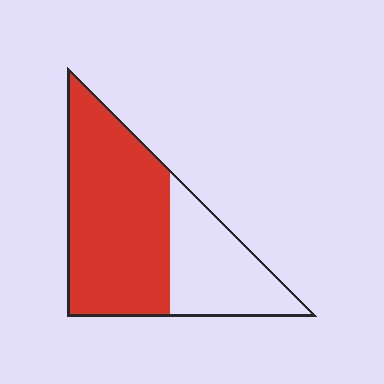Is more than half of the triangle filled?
Yes.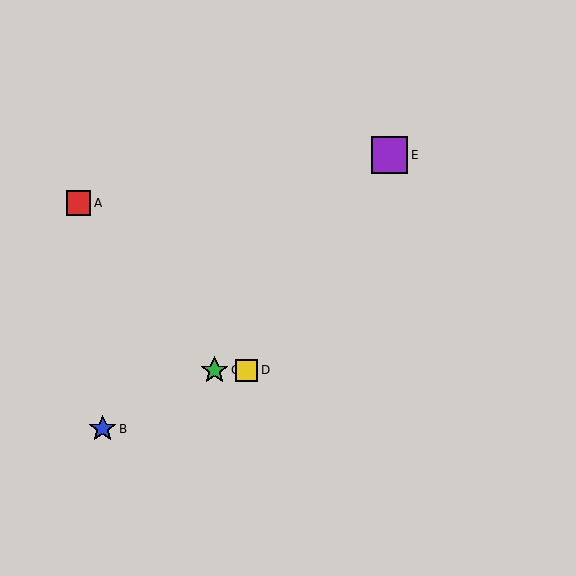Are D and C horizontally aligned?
Yes, both are at y≈370.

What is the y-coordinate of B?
Object B is at y≈429.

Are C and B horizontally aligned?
No, C is at y≈370 and B is at y≈429.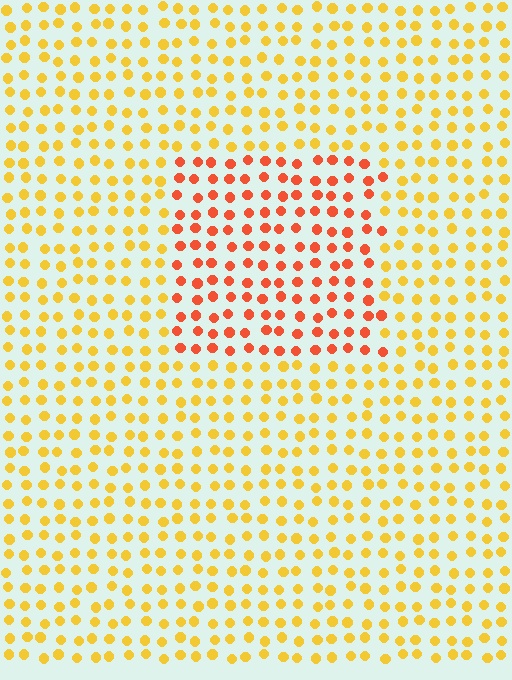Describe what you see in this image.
The image is filled with small yellow elements in a uniform arrangement. A rectangle-shaped region is visible where the elements are tinted to a slightly different hue, forming a subtle color boundary.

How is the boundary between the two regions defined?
The boundary is defined purely by a slight shift in hue (about 38 degrees). Spacing, size, and orientation are identical on both sides.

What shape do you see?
I see a rectangle.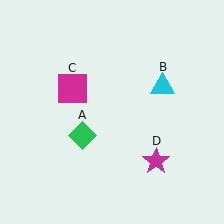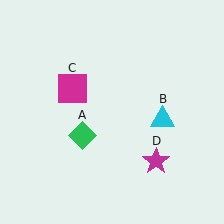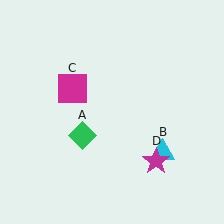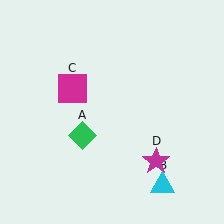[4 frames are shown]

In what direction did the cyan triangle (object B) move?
The cyan triangle (object B) moved down.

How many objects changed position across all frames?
1 object changed position: cyan triangle (object B).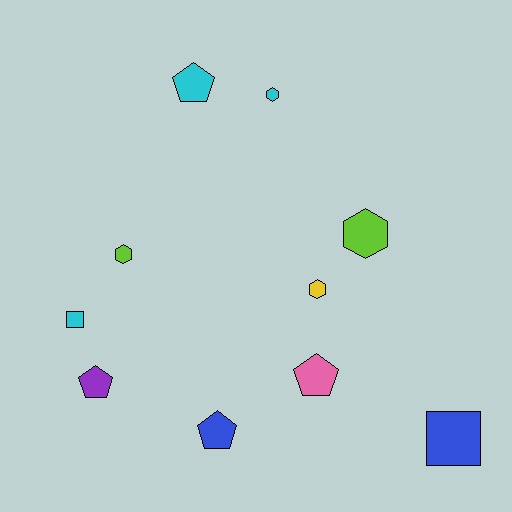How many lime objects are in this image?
There are 2 lime objects.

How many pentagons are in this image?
There are 4 pentagons.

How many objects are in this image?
There are 10 objects.